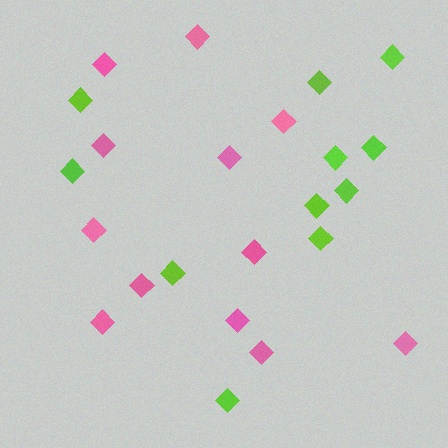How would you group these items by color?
There are 2 groups: one group of pink diamonds (12) and one group of lime diamonds (11).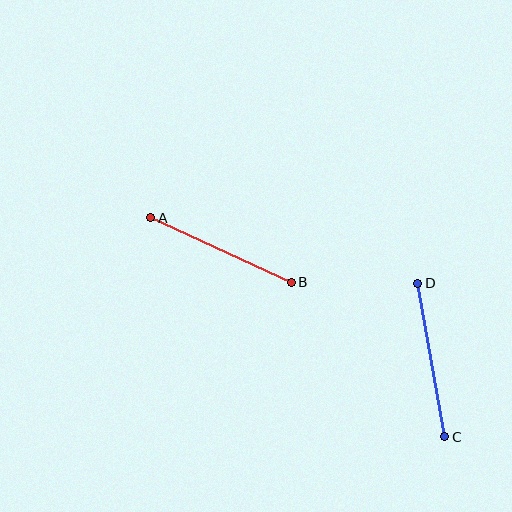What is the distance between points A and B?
The distance is approximately 155 pixels.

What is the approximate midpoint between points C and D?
The midpoint is at approximately (431, 360) pixels.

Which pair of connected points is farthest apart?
Points C and D are farthest apart.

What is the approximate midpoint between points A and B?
The midpoint is at approximately (221, 250) pixels.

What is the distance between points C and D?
The distance is approximately 156 pixels.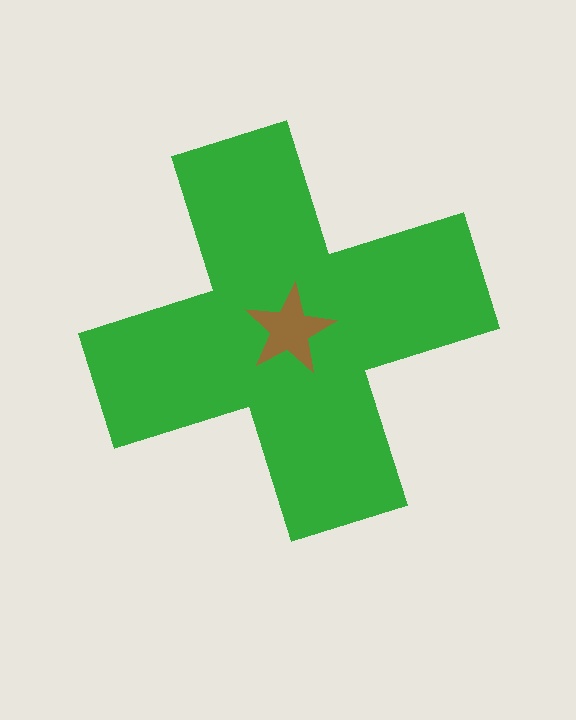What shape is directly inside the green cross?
The brown star.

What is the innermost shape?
The brown star.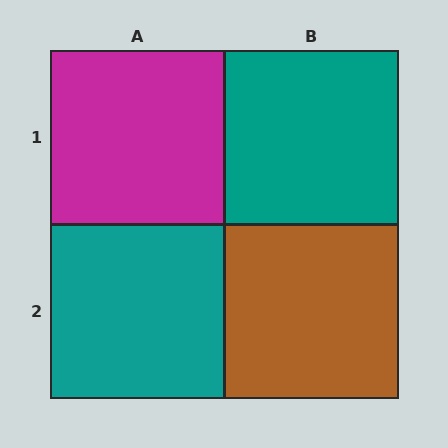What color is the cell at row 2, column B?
Brown.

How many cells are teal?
2 cells are teal.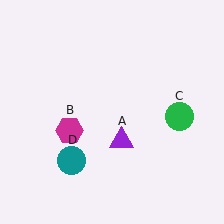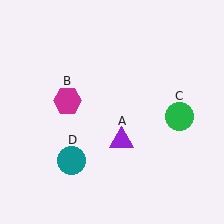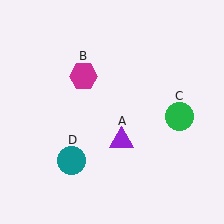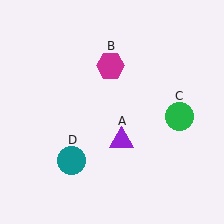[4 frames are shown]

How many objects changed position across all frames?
1 object changed position: magenta hexagon (object B).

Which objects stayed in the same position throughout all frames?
Purple triangle (object A) and green circle (object C) and teal circle (object D) remained stationary.